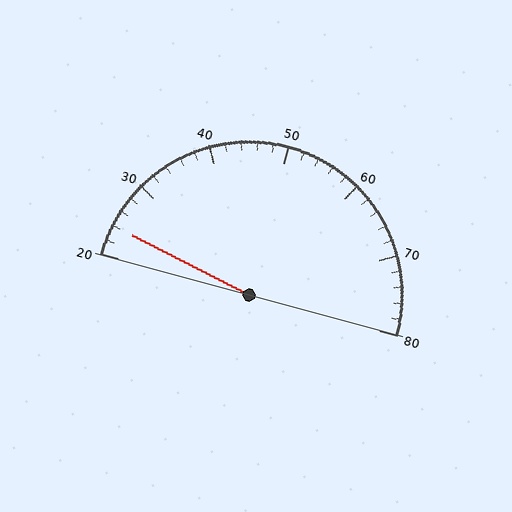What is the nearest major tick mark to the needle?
The nearest major tick mark is 20.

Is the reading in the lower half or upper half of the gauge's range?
The reading is in the lower half of the range (20 to 80).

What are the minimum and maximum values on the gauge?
The gauge ranges from 20 to 80.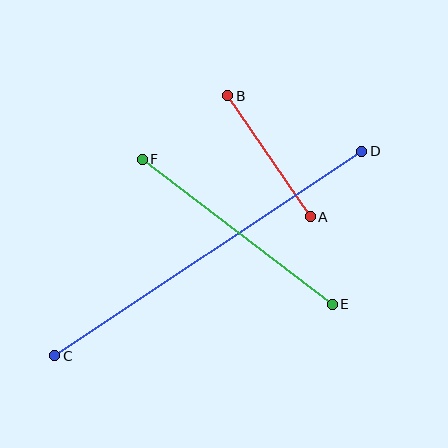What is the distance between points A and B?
The distance is approximately 146 pixels.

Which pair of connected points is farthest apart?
Points C and D are farthest apart.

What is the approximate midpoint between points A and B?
The midpoint is at approximately (269, 156) pixels.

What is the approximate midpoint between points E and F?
The midpoint is at approximately (237, 232) pixels.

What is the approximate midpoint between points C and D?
The midpoint is at approximately (208, 254) pixels.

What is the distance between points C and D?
The distance is approximately 369 pixels.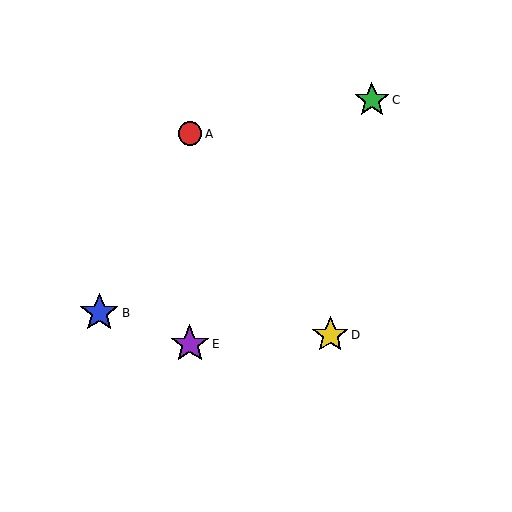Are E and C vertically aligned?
No, E is at x≈190 and C is at x≈372.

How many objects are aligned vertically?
2 objects (A, E) are aligned vertically.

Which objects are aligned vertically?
Objects A, E are aligned vertically.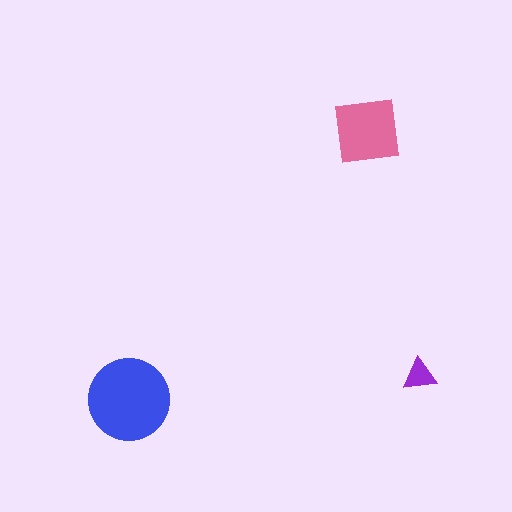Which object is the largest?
The blue circle.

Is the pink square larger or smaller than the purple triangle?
Larger.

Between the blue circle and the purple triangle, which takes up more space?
The blue circle.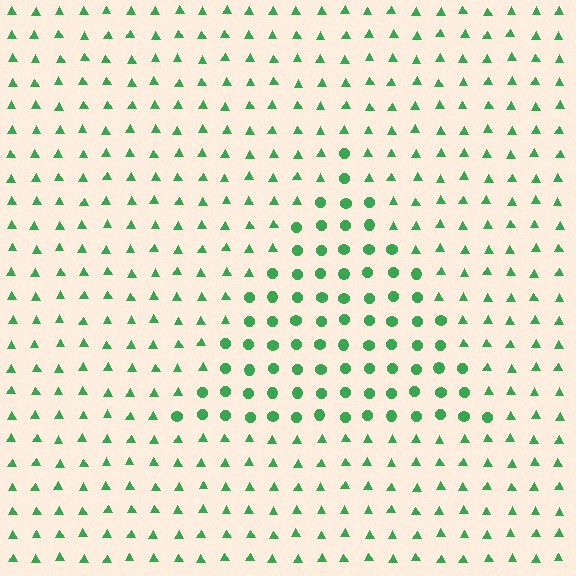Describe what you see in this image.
The image is filled with small green elements arranged in a uniform grid. A triangle-shaped region contains circles, while the surrounding area contains triangles. The boundary is defined purely by the change in element shape.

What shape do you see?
I see a triangle.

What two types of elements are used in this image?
The image uses circles inside the triangle region and triangles outside it.